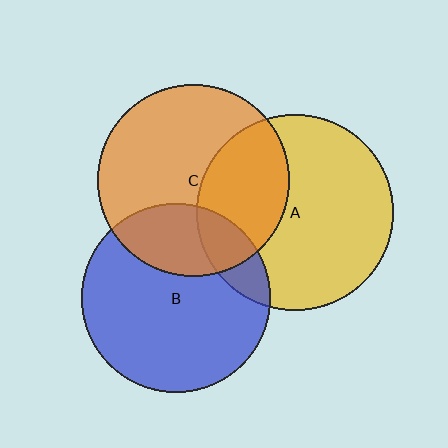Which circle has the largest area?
Circle A (yellow).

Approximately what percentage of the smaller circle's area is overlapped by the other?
Approximately 35%.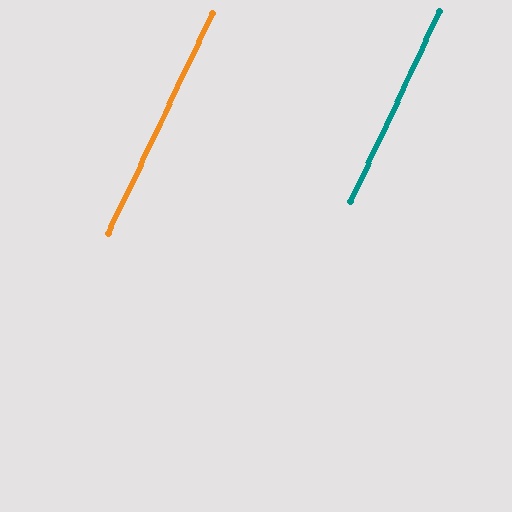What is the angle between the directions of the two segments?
Approximately 0 degrees.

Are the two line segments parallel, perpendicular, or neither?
Parallel — their directions differ by only 0.3°.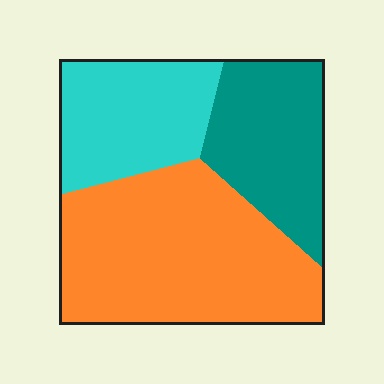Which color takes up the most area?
Orange, at roughly 50%.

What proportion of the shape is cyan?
Cyan takes up about one quarter (1/4) of the shape.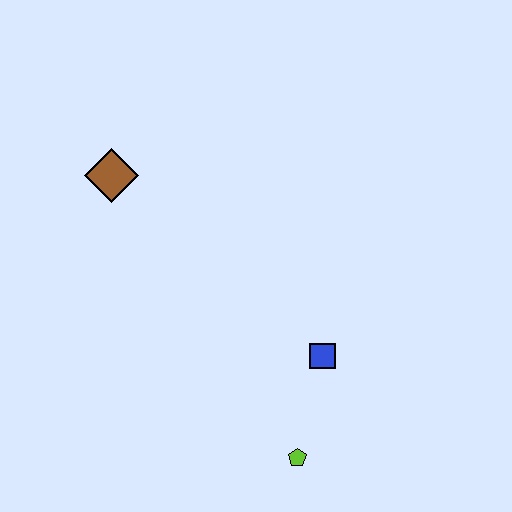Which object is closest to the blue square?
The lime pentagon is closest to the blue square.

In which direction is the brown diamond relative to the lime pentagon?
The brown diamond is above the lime pentagon.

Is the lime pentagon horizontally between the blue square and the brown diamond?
Yes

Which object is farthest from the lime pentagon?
The brown diamond is farthest from the lime pentagon.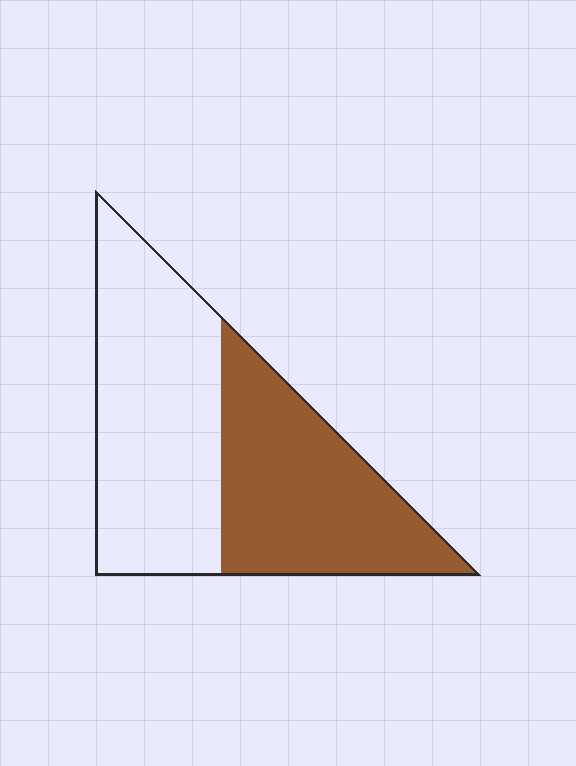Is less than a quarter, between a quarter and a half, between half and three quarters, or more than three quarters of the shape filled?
Between a quarter and a half.